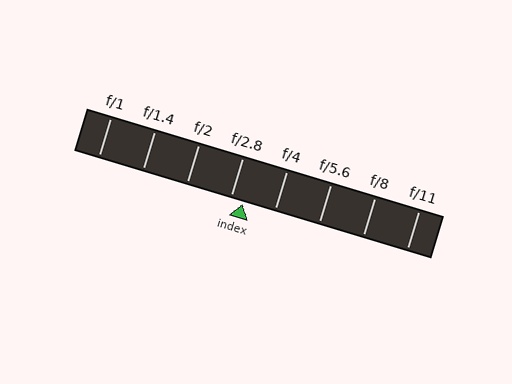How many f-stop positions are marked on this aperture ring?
There are 8 f-stop positions marked.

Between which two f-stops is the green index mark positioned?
The index mark is between f/2.8 and f/4.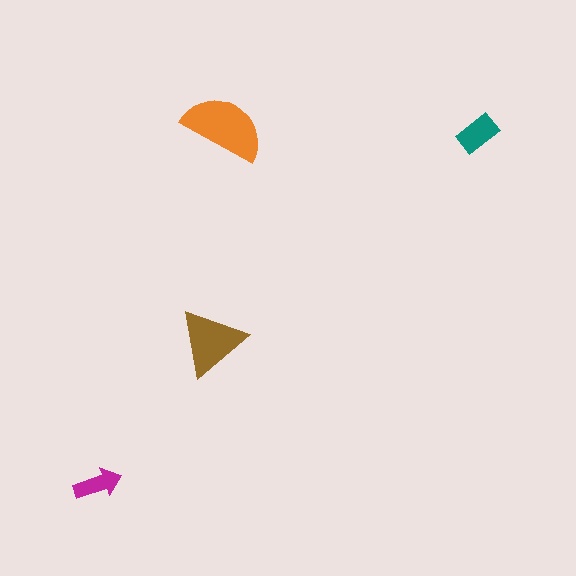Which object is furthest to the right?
The teal rectangle is rightmost.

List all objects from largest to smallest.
The orange semicircle, the brown triangle, the teal rectangle, the magenta arrow.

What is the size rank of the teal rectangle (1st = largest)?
3rd.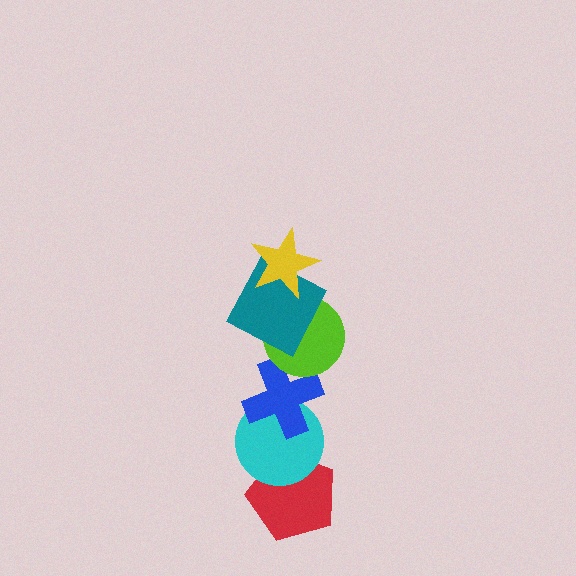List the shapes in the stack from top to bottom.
From top to bottom: the yellow star, the teal square, the lime circle, the blue cross, the cyan circle, the red pentagon.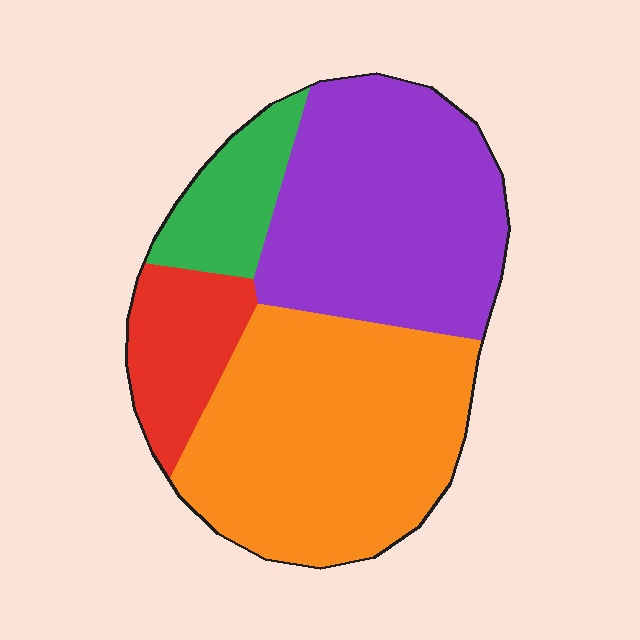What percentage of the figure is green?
Green covers about 10% of the figure.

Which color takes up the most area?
Orange, at roughly 40%.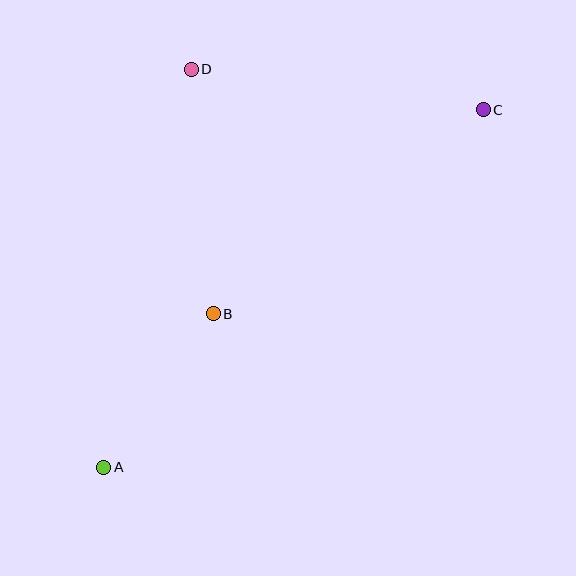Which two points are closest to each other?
Points A and B are closest to each other.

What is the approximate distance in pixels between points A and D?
The distance between A and D is approximately 407 pixels.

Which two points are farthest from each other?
Points A and C are farthest from each other.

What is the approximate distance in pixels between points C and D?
The distance between C and D is approximately 294 pixels.